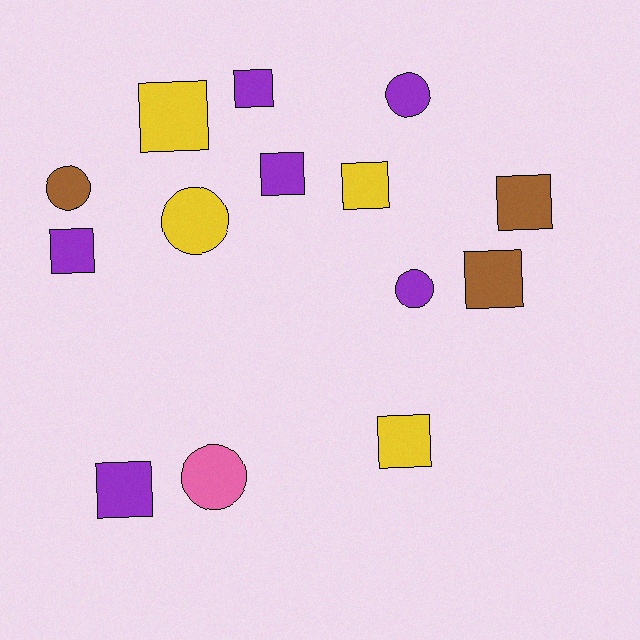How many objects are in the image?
There are 14 objects.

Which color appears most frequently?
Purple, with 6 objects.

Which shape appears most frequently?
Square, with 9 objects.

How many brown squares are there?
There are 2 brown squares.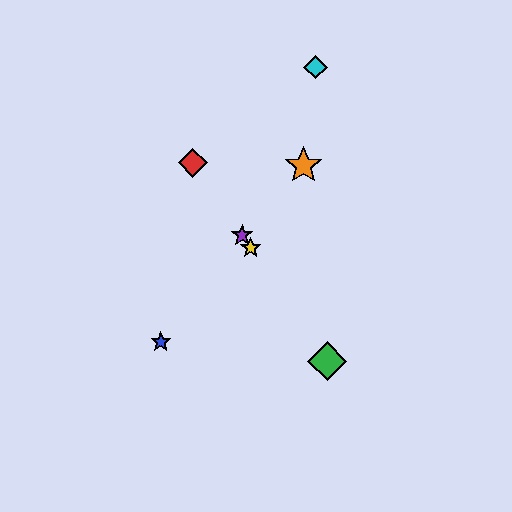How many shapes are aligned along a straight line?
4 shapes (the red diamond, the green diamond, the yellow star, the purple star) are aligned along a straight line.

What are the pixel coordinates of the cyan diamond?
The cyan diamond is at (316, 67).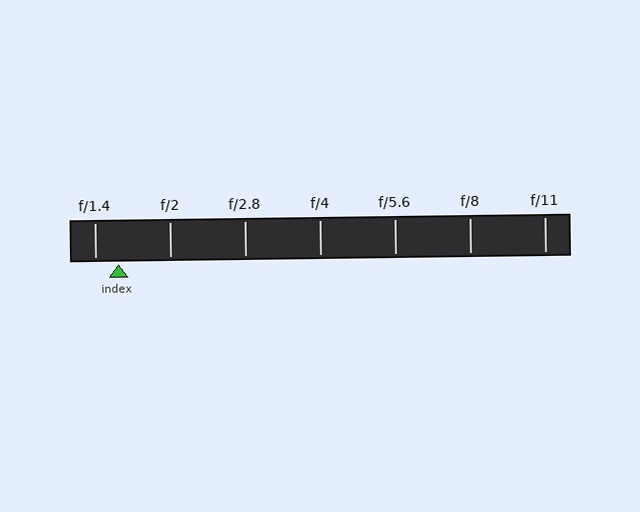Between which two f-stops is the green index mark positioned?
The index mark is between f/1.4 and f/2.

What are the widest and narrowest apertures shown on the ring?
The widest aperture shown is f/1.4 and the narrowest is f/11.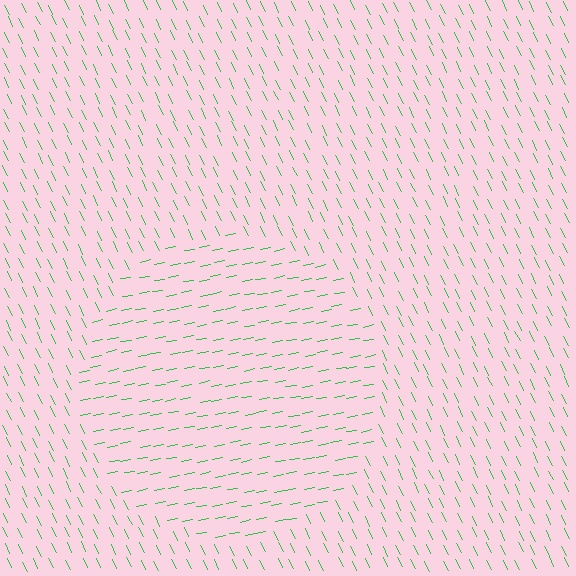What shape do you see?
I see a circle.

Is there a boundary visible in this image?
Yes, there is a texture boundary formed by a change in line orientation.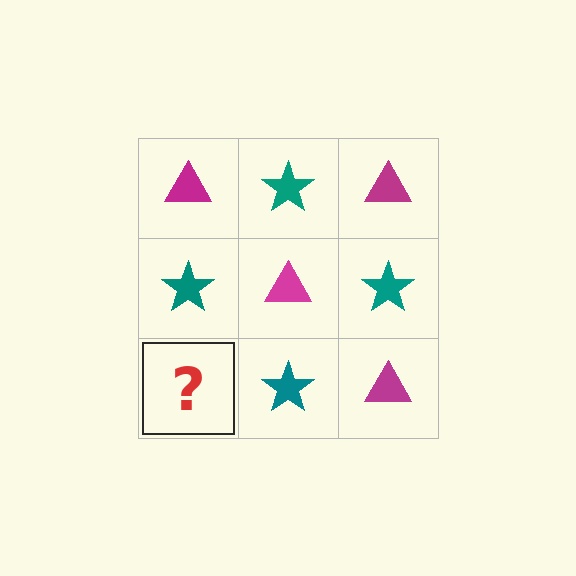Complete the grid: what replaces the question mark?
The question mark should be replaced with a magenta triangle.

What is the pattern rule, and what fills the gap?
The rule is that it alternates magenta triangle and teal star in a checkerboard pattern. The gap should be filled with a magenta triangle.